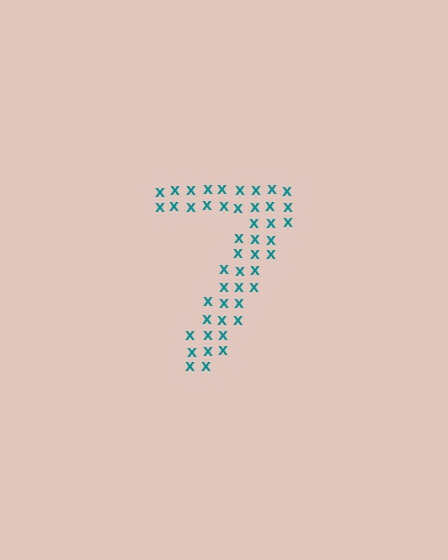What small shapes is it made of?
It is made of small letter X's.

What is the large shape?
The large shape is the digit 7.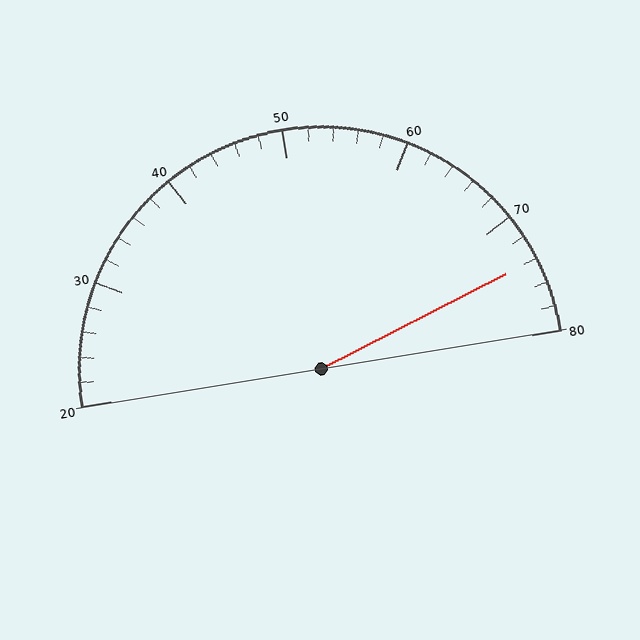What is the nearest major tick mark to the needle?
The nearest major tick mark is 70.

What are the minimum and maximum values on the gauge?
The gauge ranges from 20 to 80.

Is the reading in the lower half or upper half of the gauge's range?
The reading is in the upper half of the range (20 to 80).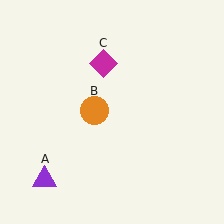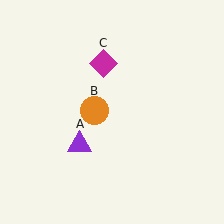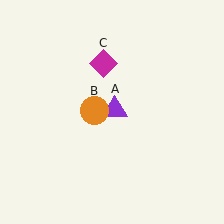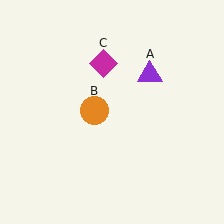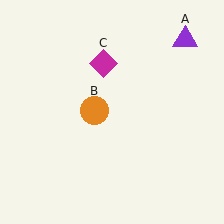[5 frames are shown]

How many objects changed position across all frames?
1 object changed position: purple triangle (object A).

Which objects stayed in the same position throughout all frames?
Orange circle (object B) and magenta diamond (object C) remained stationary.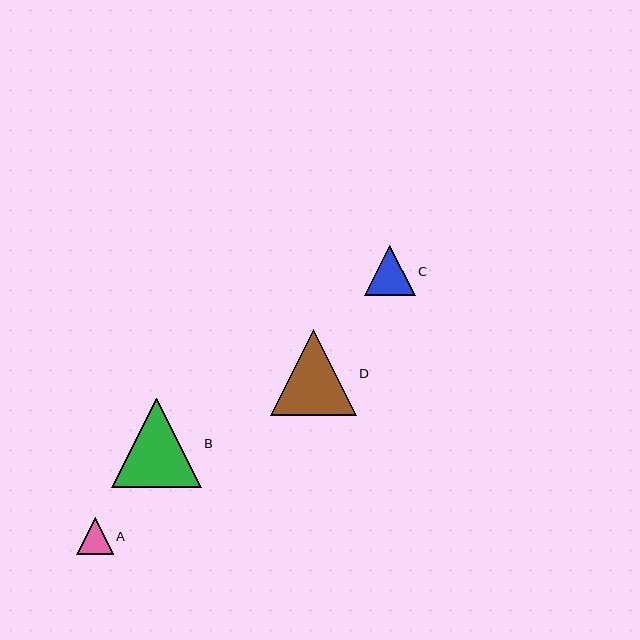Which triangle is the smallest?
Triangle A is the smallest with a size of approximately 36 pixels.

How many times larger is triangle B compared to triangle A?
Triangle B is approximately 2.5 times the size of triangle A.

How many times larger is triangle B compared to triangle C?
Triangle B is approximately 1.8 times the size of triangle C.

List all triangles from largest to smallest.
From largest to smallest: B, D, C, A.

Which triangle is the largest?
Triangle B is the largest with a size of approximately 90 pixels.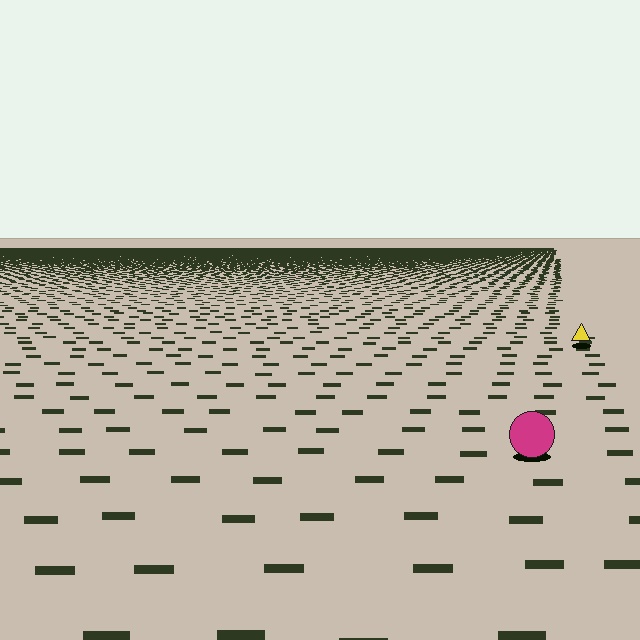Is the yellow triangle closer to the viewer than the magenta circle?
No. The magenta circle is closer — you can tell from the texture gradient: the ground texture is coarser near it.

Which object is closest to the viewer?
The magenta circle is closest. The texture marks near it are larger and more spread out.